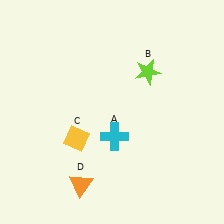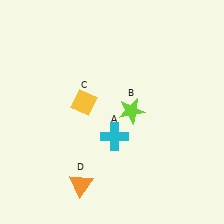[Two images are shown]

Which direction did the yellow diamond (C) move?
The yellow diamond (C) moved up.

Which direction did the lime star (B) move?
The lime star (B) moved down.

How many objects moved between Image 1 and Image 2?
2 objects moved between the two images.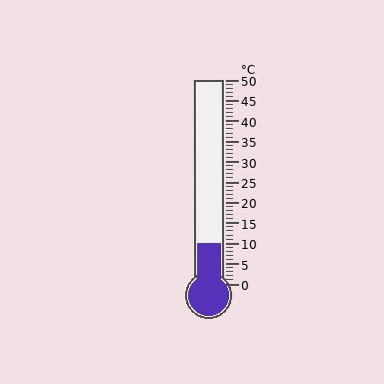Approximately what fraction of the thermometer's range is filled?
The thermometer is filled to approximately 20% of its range.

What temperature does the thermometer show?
The thermometer shows approximately 10°C.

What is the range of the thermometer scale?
The thermometer scale ranges from 0°C to 50°C.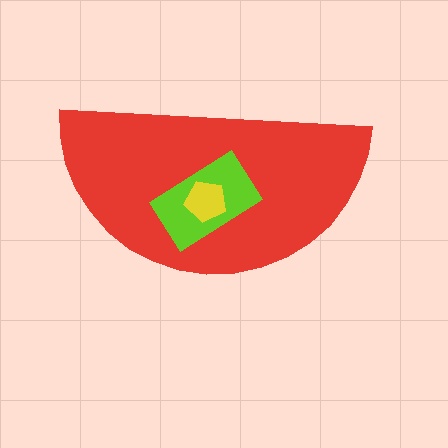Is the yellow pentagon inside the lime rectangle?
Yes.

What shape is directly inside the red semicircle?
The lime rectangle.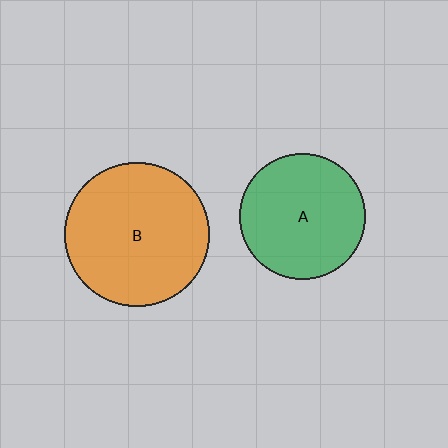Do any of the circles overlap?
No, none of the circles overlap.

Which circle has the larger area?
Circle B (orange).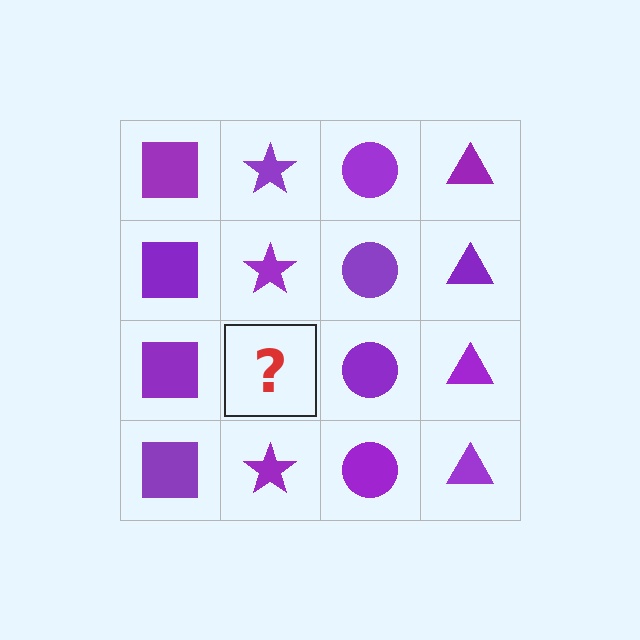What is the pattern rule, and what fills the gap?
The rule is that each column has a consistent shape. The gap should be filled with a purple star.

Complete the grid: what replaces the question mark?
The question mark should be replaced with a purple star.